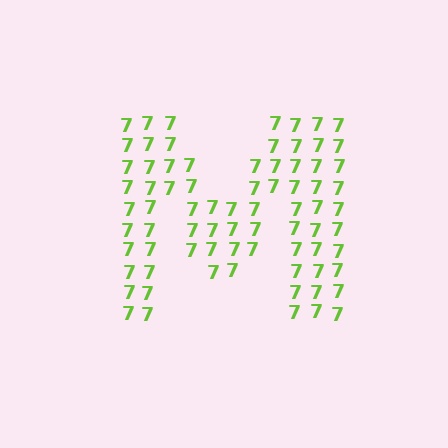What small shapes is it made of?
It is made of small digit 7's.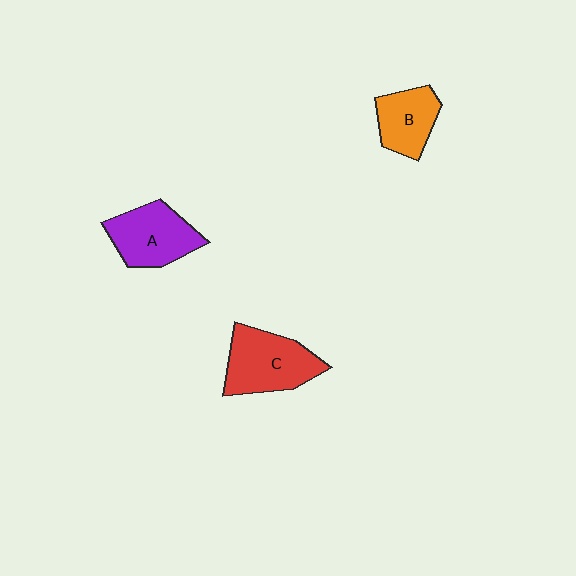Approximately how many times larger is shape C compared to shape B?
Approximately 1.5 times.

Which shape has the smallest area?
Shape B (orange).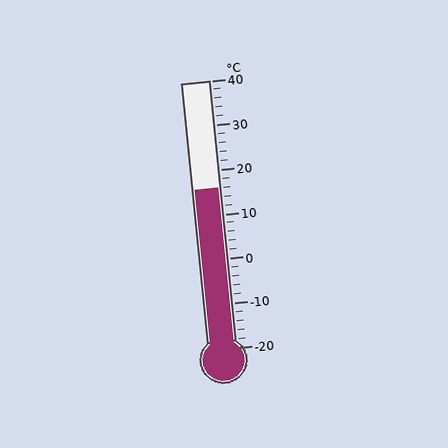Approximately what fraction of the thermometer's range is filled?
The thermometer is filled to approximately 60% of its range.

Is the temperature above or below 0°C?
The temperature is above 0°C.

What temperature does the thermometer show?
The thermometer shows approximately 16°C.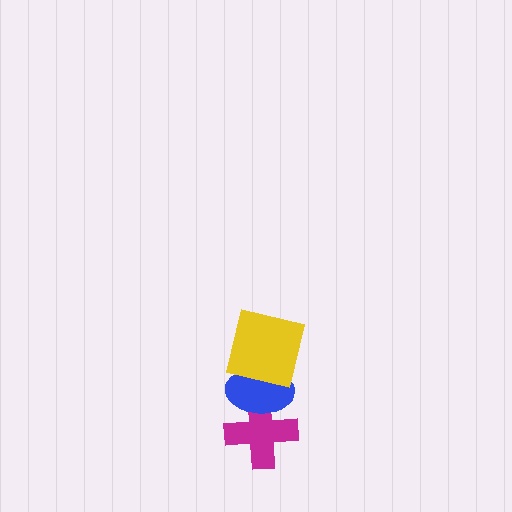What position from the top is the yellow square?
The yellow square is 1st from the top.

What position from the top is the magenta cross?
The magenta cross is 3rd from the top.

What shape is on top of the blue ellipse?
The yellow square is on top of the blue ellipse.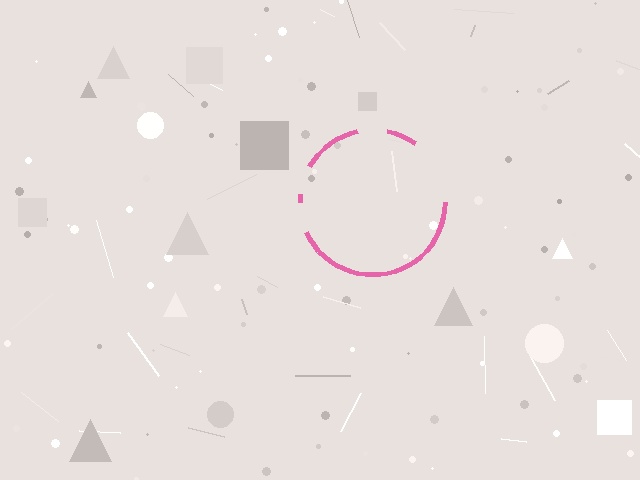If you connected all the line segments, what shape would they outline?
They would outline a circle.